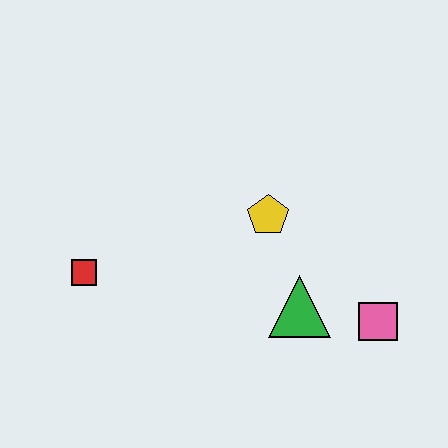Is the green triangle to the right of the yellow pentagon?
Yes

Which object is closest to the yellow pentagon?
The green triangle is closest to the yellow pentagon.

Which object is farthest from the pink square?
The red square is farthest from the pink square.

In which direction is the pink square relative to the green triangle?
The pink square is to the right of the green triangle.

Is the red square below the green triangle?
No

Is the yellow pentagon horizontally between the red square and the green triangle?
Yes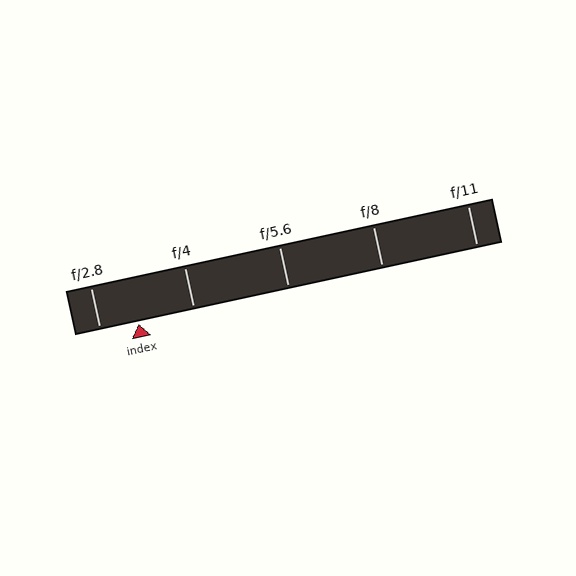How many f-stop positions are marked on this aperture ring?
There are 5 f-stop positions marked.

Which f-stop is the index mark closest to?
The index mark is closest to f/2.8.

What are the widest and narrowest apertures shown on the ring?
The widest aperture shown is f/2.8 and the narrowest is f/11.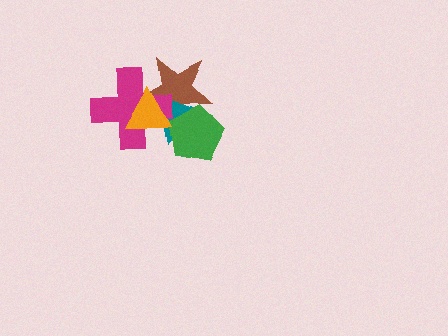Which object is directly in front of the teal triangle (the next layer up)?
The green pentagon is directly in front of the teal triangle.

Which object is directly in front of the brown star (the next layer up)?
The teal triangle is directly in front of the brown star.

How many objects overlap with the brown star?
4 objects overlap with the brown star.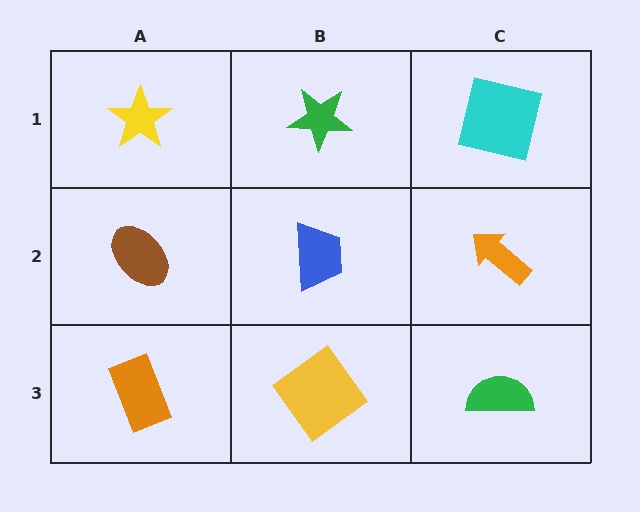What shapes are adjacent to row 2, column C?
A cyan square (row 1, column C), a green semicircle (row 3, column C), a blue trapezoid (row 2, column B).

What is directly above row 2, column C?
A cyan square.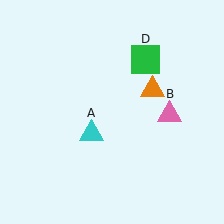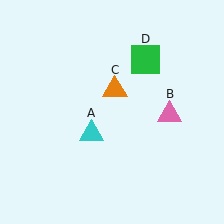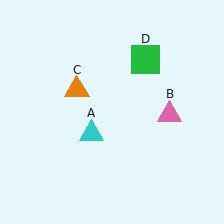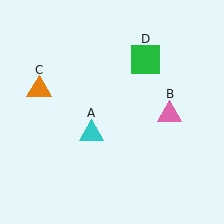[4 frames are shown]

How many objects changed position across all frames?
1 object changed position: orange triangle (object C).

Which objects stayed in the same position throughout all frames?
Cyan triangle (object A) and pink triangle (object B) and green square (object D) remained stationary.